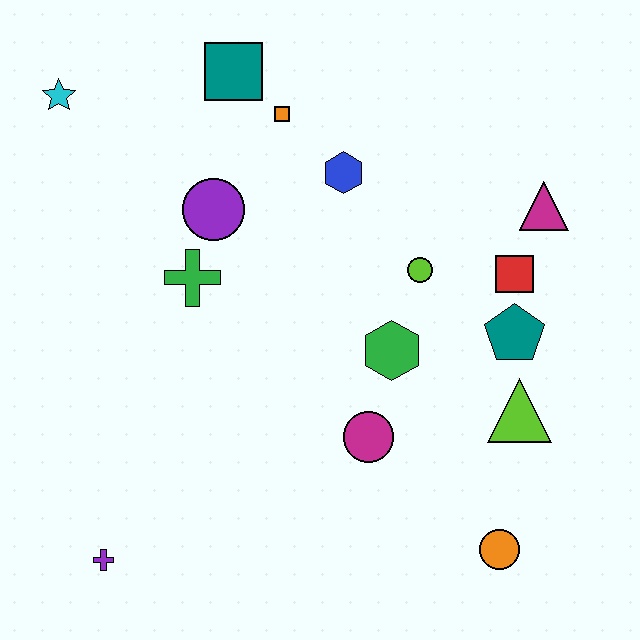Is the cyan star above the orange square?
Yes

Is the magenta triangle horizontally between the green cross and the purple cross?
No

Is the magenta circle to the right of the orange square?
Yes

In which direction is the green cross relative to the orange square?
The green cross is below the orange square.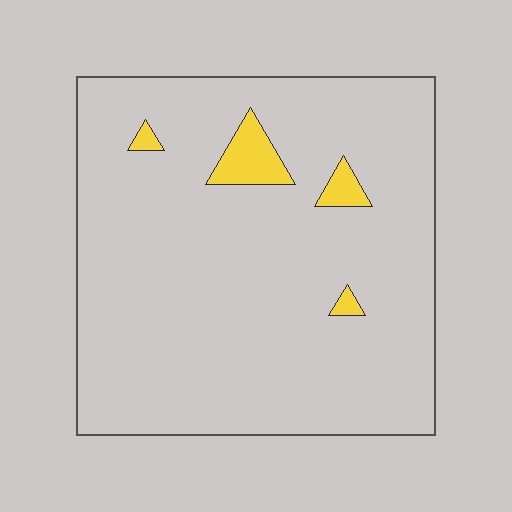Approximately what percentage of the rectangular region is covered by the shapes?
Approximately 5%.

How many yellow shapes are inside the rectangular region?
4.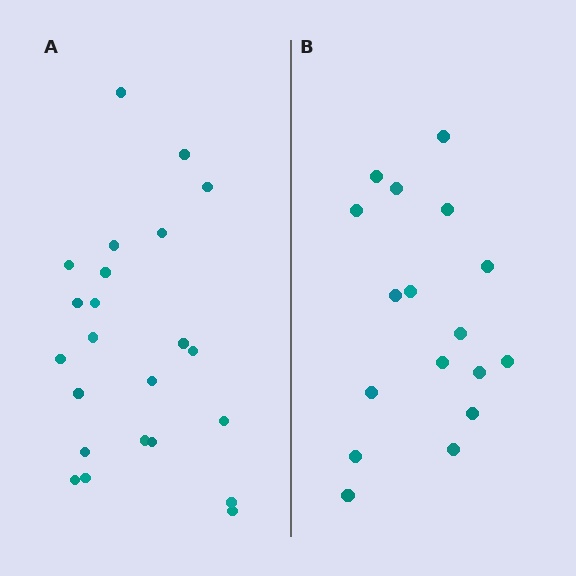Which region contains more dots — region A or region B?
Region A (the left region) has more dots.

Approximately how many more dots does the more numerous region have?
Region A has about 6 more dots than region B.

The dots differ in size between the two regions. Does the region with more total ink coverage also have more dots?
No. Region B has more total ink coverage because its dots are larger, but region A actually contains more individual dots. Total area can be misleading — the number of items is what matters here.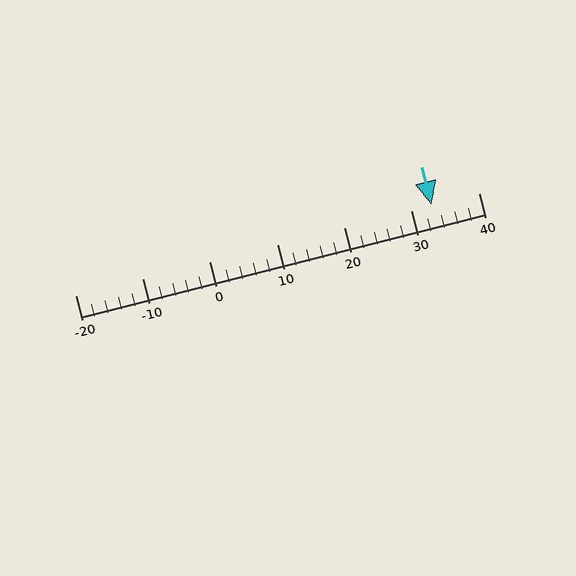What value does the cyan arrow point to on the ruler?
The cyan arrow points to approximately 33.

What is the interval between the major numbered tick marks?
The major tick marks are spaced 10 units apart.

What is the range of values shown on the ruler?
The ruler shows values from -20 to 40.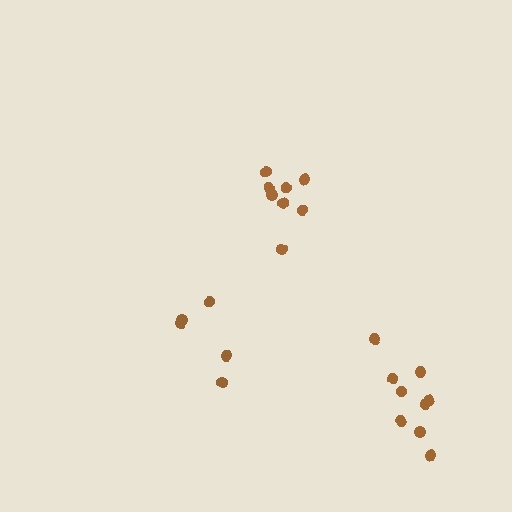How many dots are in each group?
Group 1: 8 dots, Group 2: 5 dots, Group 3: 9 dots (22 total).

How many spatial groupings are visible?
There are 3 spatial groupings.